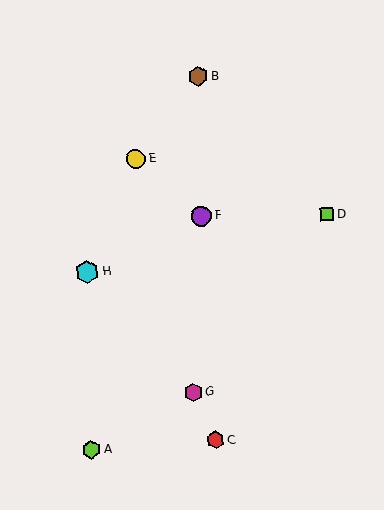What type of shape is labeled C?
Shape C is a red hexagon.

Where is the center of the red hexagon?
The center of the red hexagon is at (216, 440).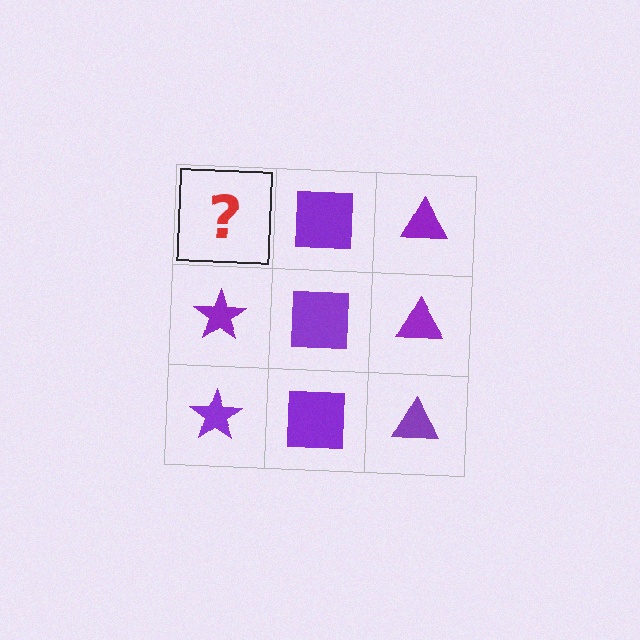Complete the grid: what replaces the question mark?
The question mark should be replaced with a purple star.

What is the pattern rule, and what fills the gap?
The rule is that each column has a consistent shape. The gap should be filled with a purple star.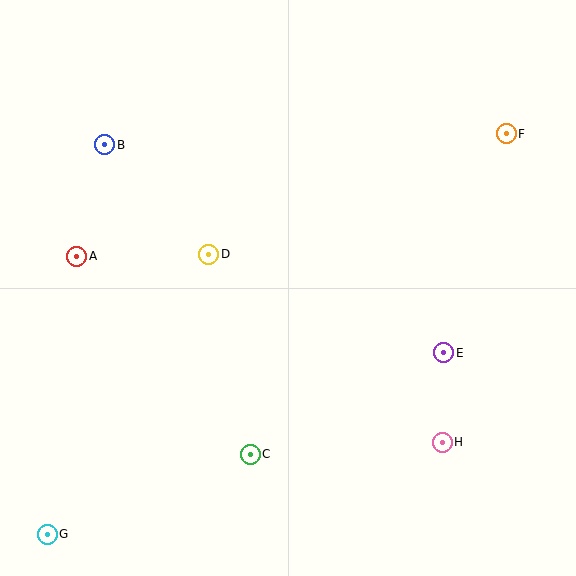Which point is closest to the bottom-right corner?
Point H is closest to the bottom-right corner.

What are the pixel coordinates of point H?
Point H is at (442, 442).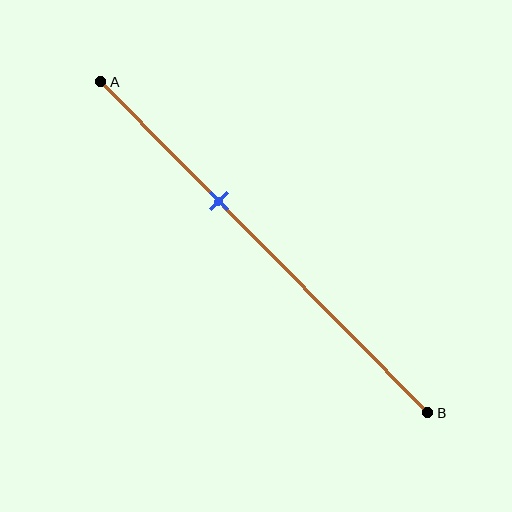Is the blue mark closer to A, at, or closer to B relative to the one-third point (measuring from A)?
The blue mark is approximately at the one-third point of segment AB.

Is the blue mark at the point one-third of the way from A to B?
Yes, the mark is approximately at the one-third point.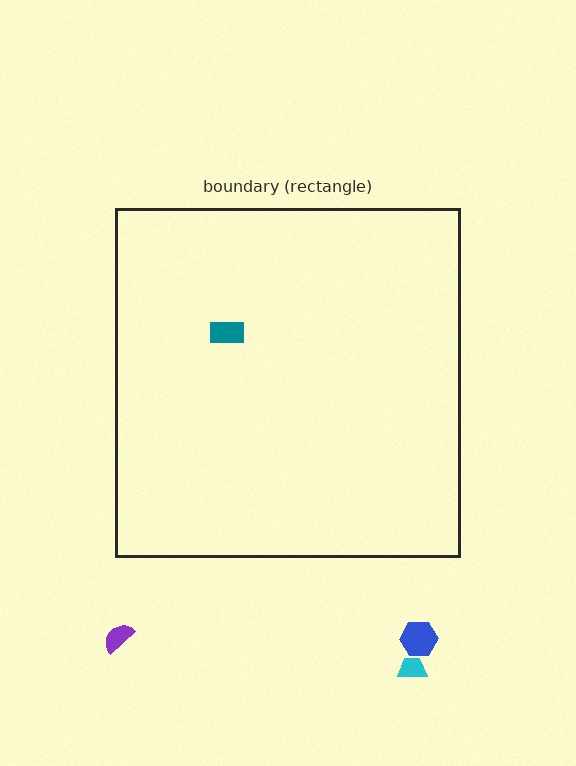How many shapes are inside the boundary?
1 inside, 3 outside.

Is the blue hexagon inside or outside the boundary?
Outside.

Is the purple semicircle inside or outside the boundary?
Outside.